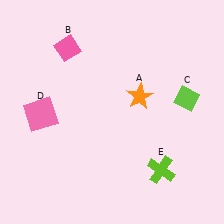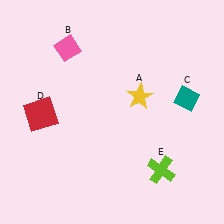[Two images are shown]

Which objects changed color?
A changed from orange to yellow. C changed from lime to teal. D changed from pink to red.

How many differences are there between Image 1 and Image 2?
There are 3 differences between the two images.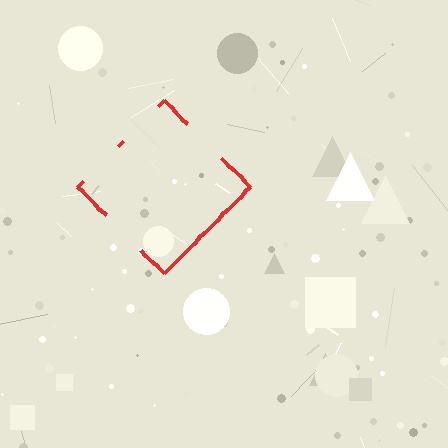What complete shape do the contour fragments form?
The contour fragments form a diamond.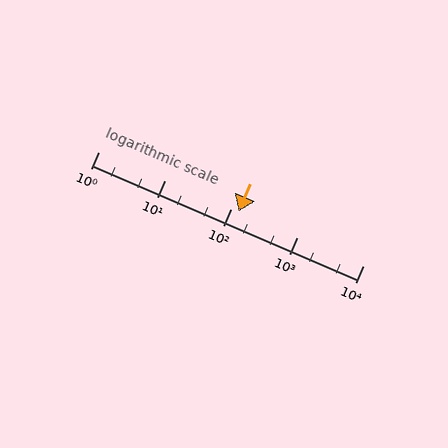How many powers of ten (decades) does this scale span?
The scale spans 4 decades, from 1 to 10000.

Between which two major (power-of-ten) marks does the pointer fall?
The pointer is between 100 and 1000.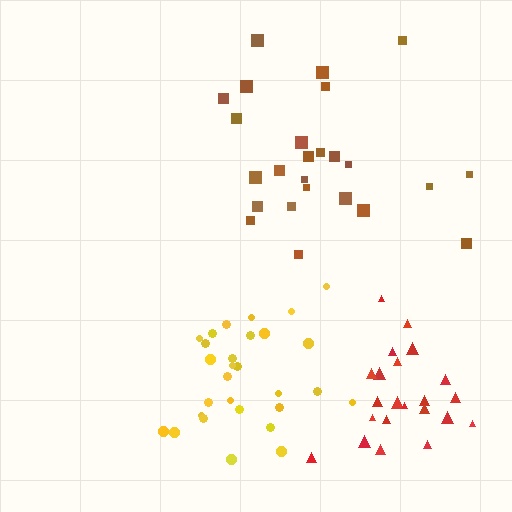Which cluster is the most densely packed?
Yellow.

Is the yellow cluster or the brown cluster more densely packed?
Yellow.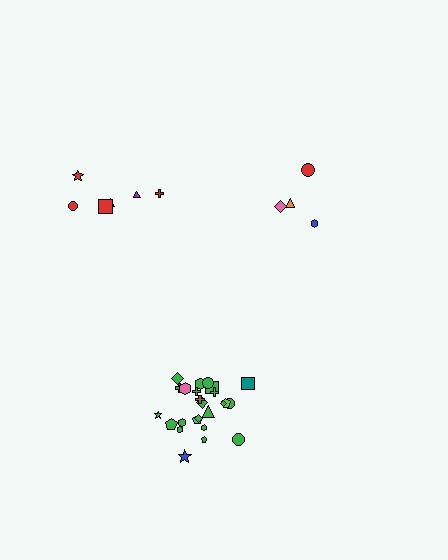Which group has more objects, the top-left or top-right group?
The top-left group.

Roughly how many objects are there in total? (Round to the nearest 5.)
Roughly 35 objects in total.